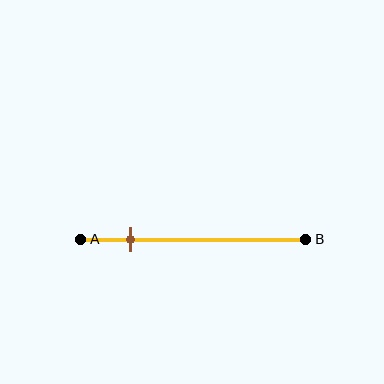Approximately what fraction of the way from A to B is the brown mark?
The brown mark is approximately 20% of the way from A to B.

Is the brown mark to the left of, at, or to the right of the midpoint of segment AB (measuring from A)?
The brown mark is to the left of the midpoint of segment AB.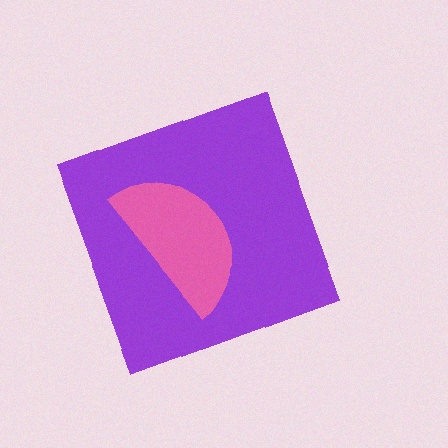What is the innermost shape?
The pink semicircle.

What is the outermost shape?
The purple diamond.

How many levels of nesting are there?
2.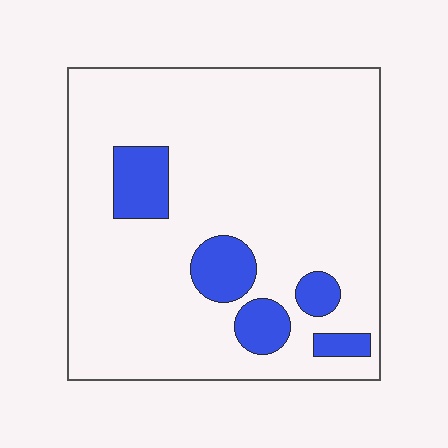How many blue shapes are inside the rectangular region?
5.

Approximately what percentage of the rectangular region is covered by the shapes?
Approximately 15%.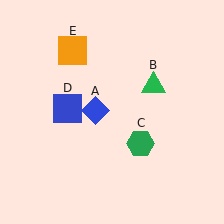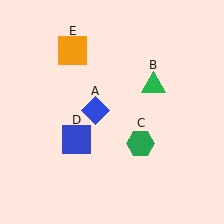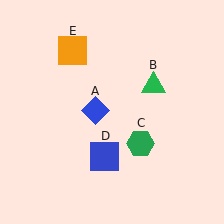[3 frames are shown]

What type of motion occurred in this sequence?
The blue square (object D) rotated counterclockwise around the center of the scene.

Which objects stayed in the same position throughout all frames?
Blue diamond (object A) and green triangle (object B) and green hexagon (object C) and orange square (object E) remained stationary.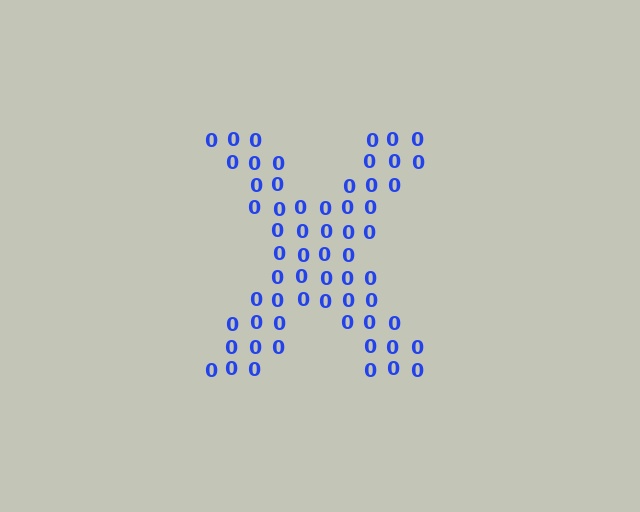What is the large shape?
The large shape is the letter X.